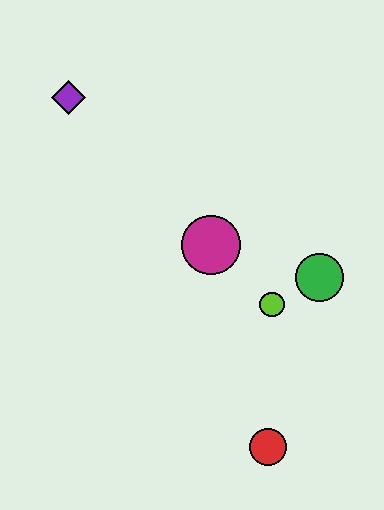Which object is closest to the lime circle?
The green circle is closest to the lime circle.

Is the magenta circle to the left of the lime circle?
Yes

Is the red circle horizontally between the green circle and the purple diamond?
Yes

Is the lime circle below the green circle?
Yes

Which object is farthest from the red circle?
The purple diamond is farthest from the red circle.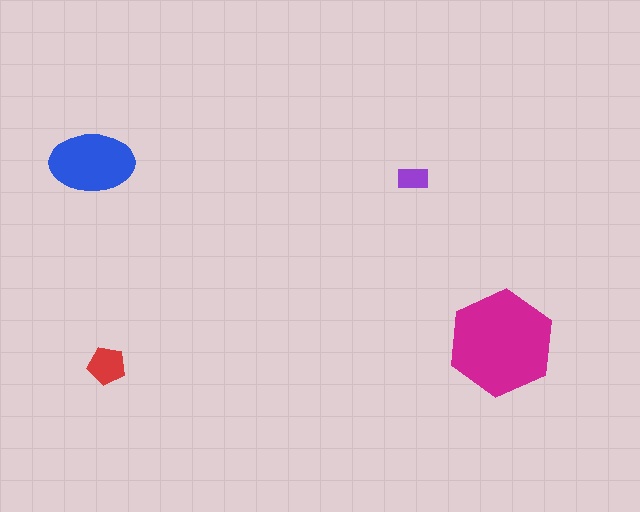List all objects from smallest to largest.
The purple rectangle, the red pentagon, the blue ellipse, the magenta hexagon.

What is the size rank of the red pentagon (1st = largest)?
3rd.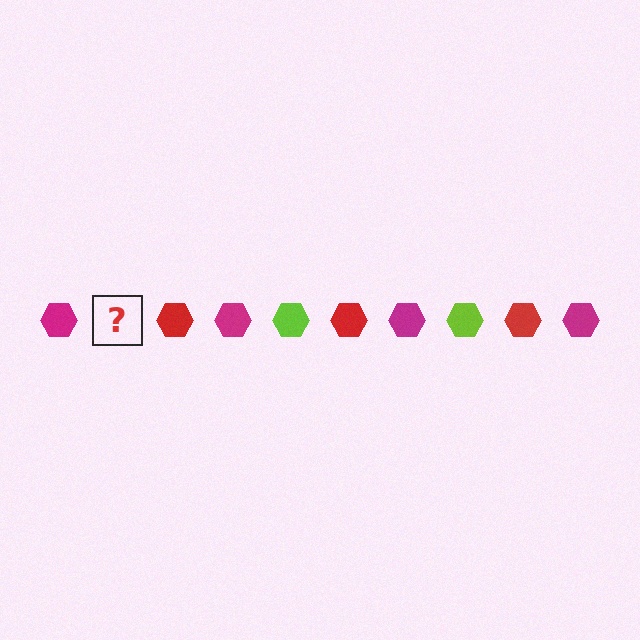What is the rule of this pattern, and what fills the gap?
The rule is that the pattern cycles through magenta, lime, red hexagons. The gap should be filled with a lime hexagon.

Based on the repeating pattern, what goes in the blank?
The blank should be a lime hexagon.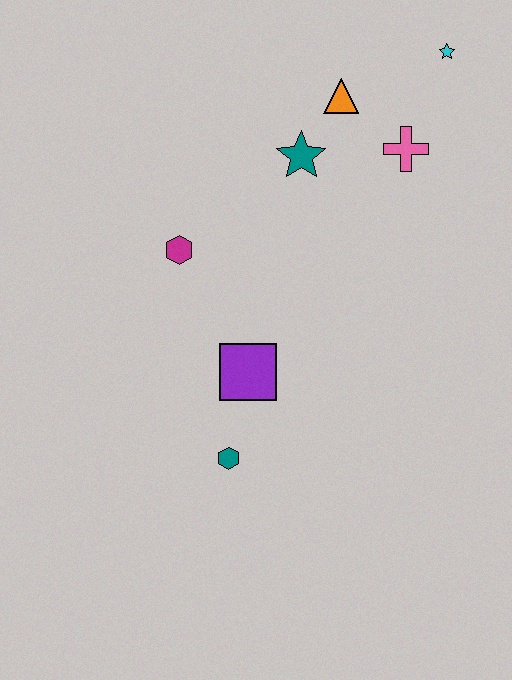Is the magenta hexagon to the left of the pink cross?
Yes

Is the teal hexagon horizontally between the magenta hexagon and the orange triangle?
Yes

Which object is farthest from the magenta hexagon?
The cyan star is farthest from the magenta hexagon.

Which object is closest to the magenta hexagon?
The purple square is closest to the magenta hexagon.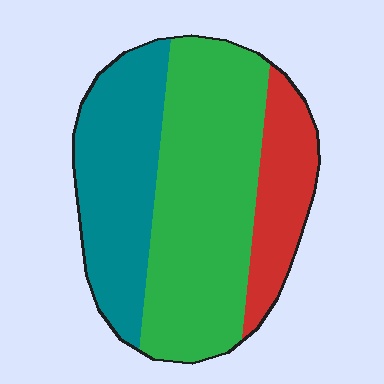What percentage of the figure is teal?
Teal takes up between a quarter and a half of the figure.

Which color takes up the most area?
Green, at roughly 50%.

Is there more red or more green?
Green.